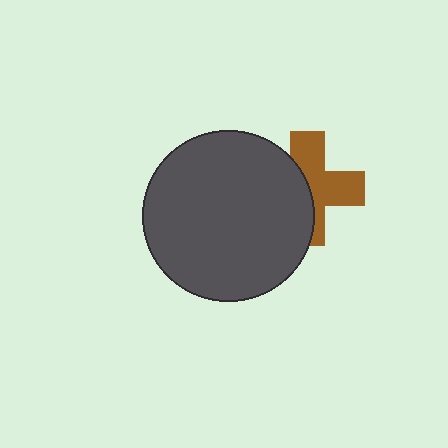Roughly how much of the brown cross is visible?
About half of it is visible (roughly 54%).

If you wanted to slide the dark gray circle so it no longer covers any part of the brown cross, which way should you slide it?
Slide it left — that is the most direct way to separate the two shapes.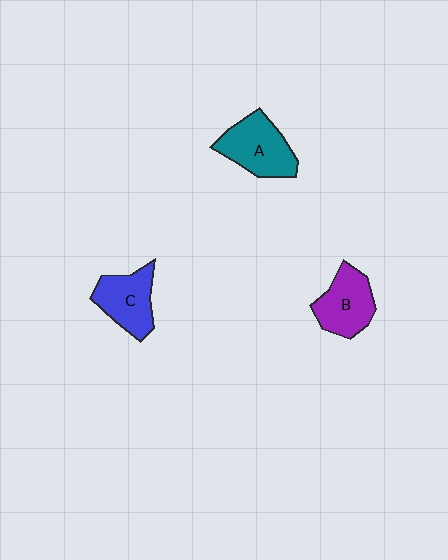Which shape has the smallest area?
Shape C (blue).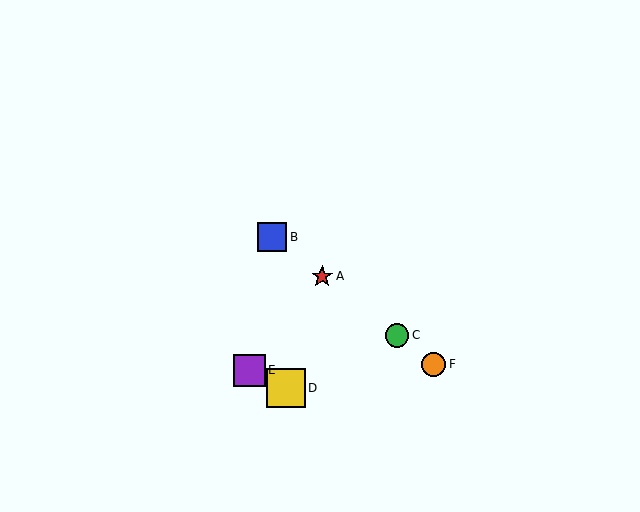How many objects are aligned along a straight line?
4 objects (A, B, C, F) are aligned along a straight line.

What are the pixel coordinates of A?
Object A is at (322, 276).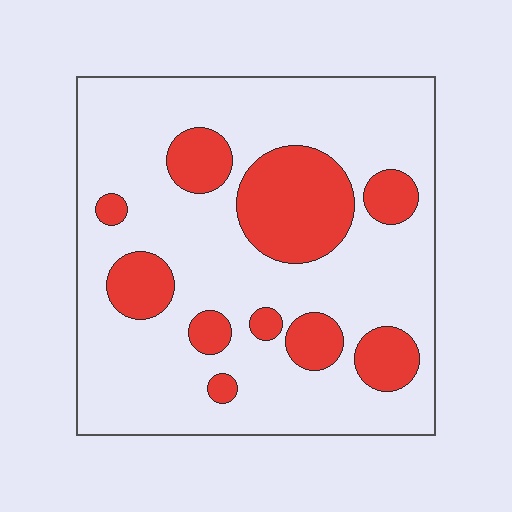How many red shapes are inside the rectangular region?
10.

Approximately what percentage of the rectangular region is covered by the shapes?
Approximately 25%.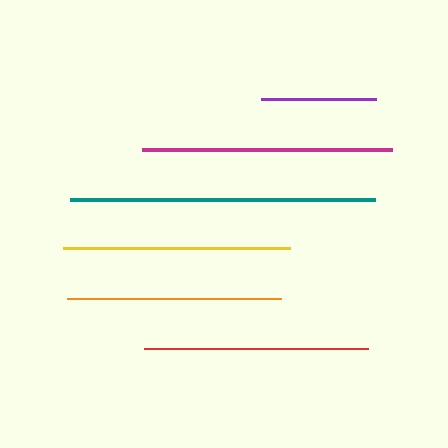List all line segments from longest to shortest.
From longest to shortest: teal, magenta, yellow, red, orange, purple.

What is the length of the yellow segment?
The yellow segment is approximately 226 pixels long.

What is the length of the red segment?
The red segment is approximately 224 pixels long.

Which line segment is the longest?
The teal line is the longest at approximately 304 pixels.